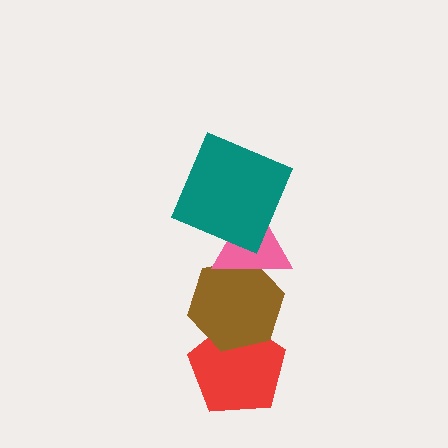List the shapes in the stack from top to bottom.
From top to bottom: the teal square, the pink triangle, the brown hexagon, the red pentagon.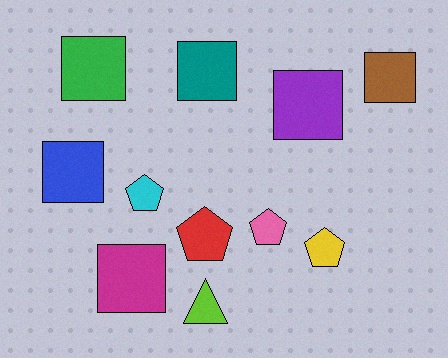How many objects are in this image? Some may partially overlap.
There are 11 objects.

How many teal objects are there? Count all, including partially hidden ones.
There is 1 teal object.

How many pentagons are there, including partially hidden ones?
There are 4 pentagons.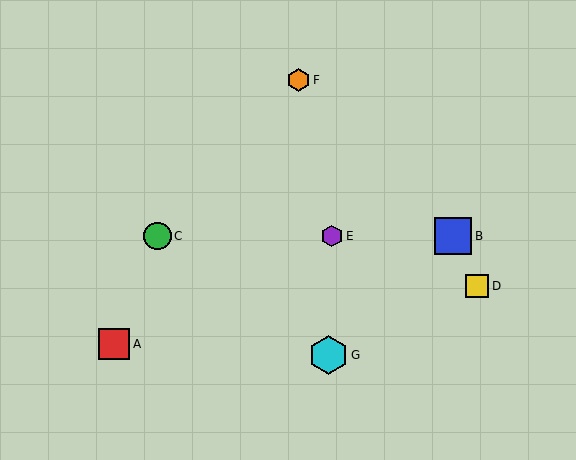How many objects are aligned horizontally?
3 objects (B, C, E) are aligned horizontally.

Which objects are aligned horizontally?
Objects B, C, E are aligned horizontally.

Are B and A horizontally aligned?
No, B is at y≈236 and A is at y≈344.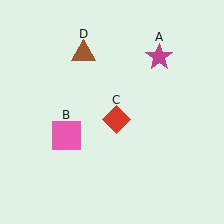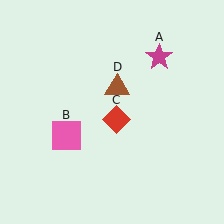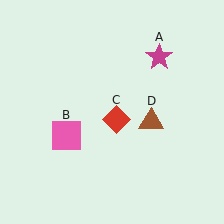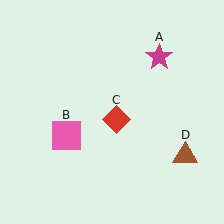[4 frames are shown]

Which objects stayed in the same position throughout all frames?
Magenta star (object A) and pink square (object B) and red diamond (object C) remained stationary.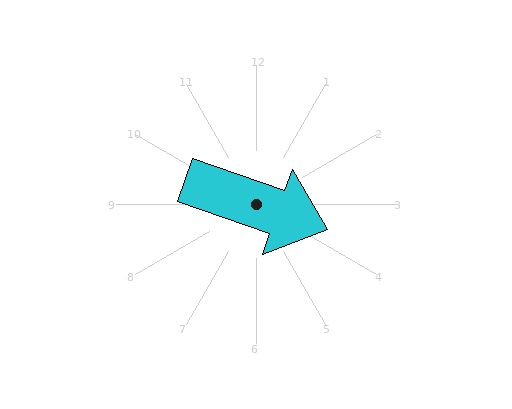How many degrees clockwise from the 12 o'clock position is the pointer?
Approximately 109 degrees.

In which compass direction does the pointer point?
East.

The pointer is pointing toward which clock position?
Roughly 4 o'clock.